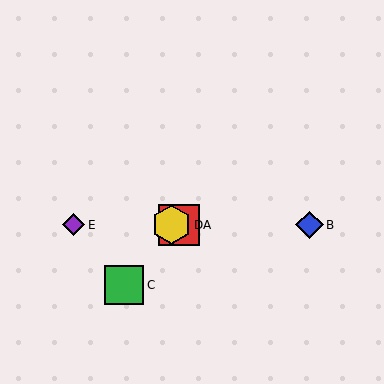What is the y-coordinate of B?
Object B is at y≈225.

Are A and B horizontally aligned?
Yes, both are at y≈225.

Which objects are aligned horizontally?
Objects A, B, D, E are aligned horizontally.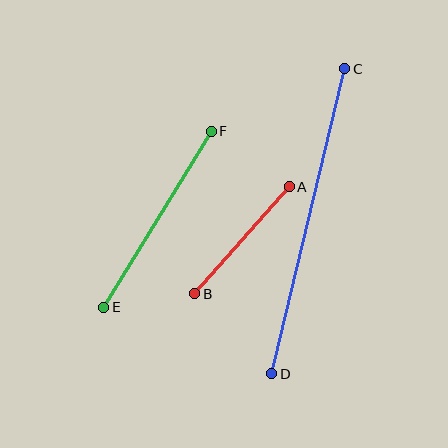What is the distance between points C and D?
The distance is approximately 314 pixels.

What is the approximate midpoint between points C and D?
The midpoint is at approximately (308, 221) pixels.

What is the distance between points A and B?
The distance is approximately 142 pixels.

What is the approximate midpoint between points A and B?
The midpoint is at approximately (242, 240) pixels.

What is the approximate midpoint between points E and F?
The midpoint is at approximately (158, 219) pixels.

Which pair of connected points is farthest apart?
Points C and D are farthest apart.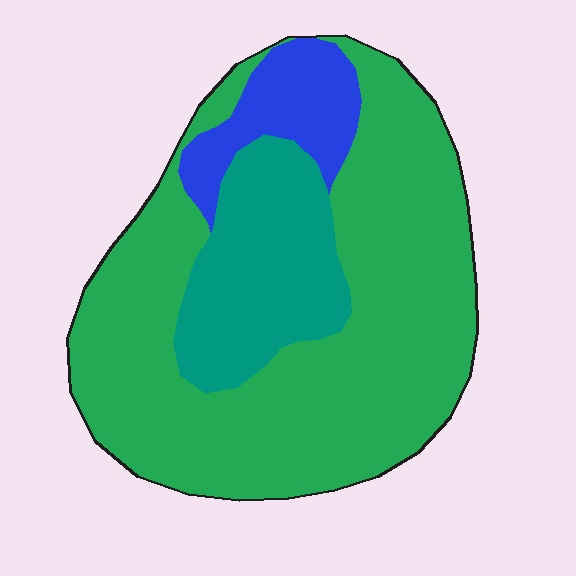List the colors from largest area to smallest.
From largest to smallest: green, teal, blue.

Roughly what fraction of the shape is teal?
Teal covers roughly 20% of the shape.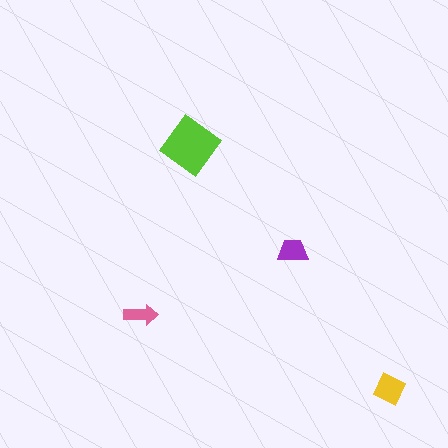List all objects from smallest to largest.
The pink arrow, the purple trapezoid, the yellow diamond, the lime diamond.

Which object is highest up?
The lime diamond is topmost.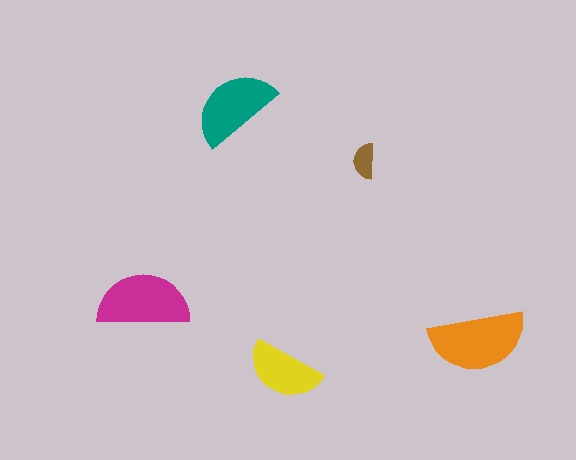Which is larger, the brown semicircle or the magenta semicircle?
The magenta one.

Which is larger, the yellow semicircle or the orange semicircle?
The orange one.